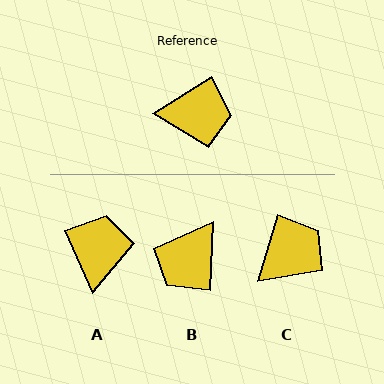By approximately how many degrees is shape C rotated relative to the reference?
Approximately 42 degrees counter-clockwise.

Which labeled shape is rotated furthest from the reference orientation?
B, about 124 degrees away.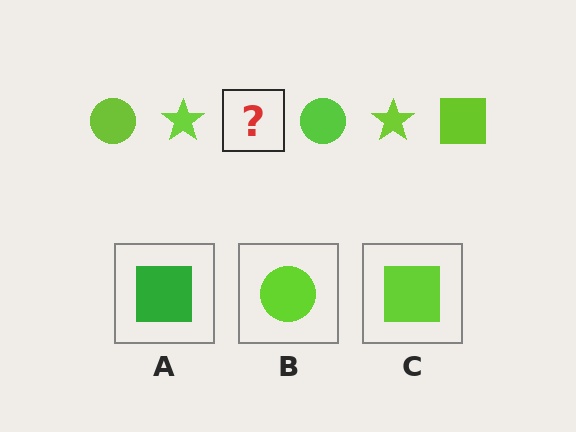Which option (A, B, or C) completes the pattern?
C.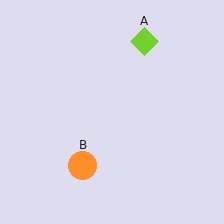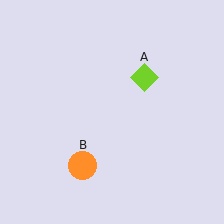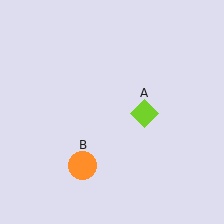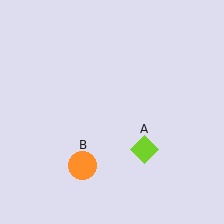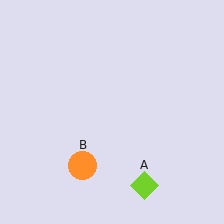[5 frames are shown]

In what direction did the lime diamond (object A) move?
The lime diamond (object A) moved down.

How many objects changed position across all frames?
1 object changed position: lime diamond (object A).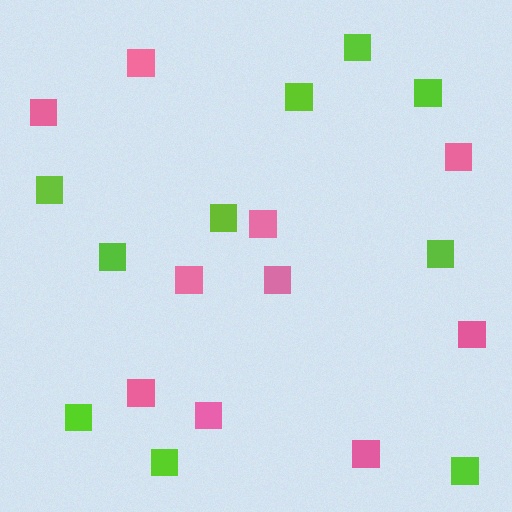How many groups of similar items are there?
There are 2 groups: one group of pink squares (10) and one group of lime squares (10).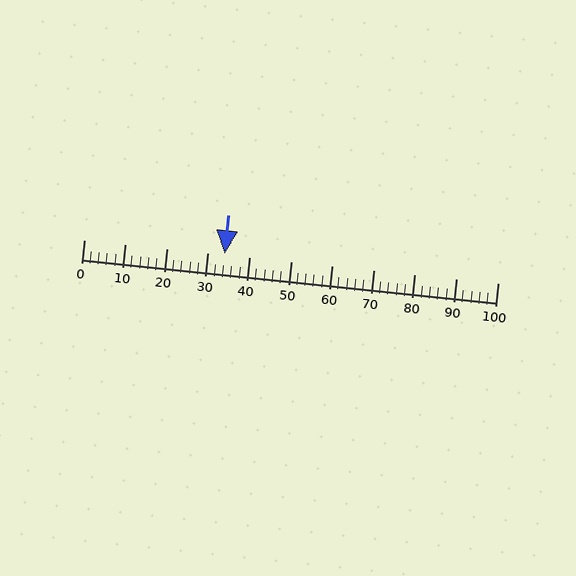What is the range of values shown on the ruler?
The ruler shows values from 0 to 100.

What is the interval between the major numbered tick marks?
The major tick marks are spaced 10 units apart.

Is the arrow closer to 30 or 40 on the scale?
The arrow is closer to 30.